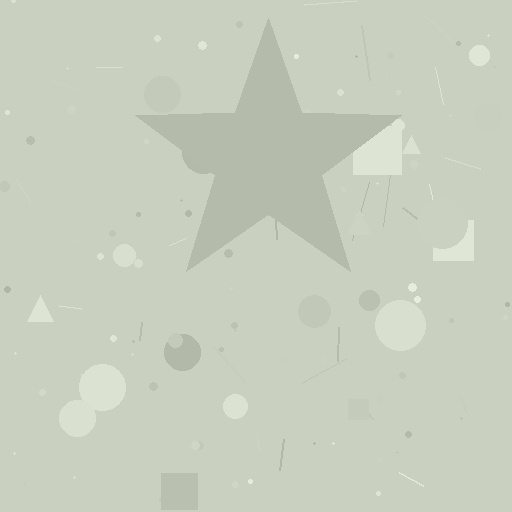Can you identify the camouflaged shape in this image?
The camouflaged shape is a star.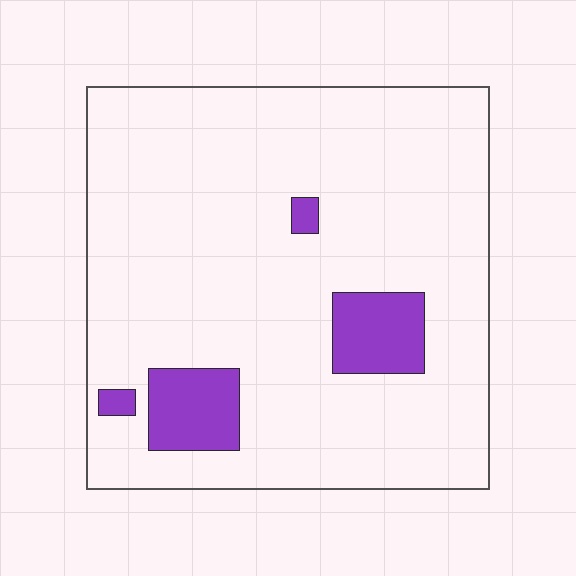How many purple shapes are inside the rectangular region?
4.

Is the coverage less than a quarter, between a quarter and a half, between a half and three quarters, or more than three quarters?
Less than a quarter.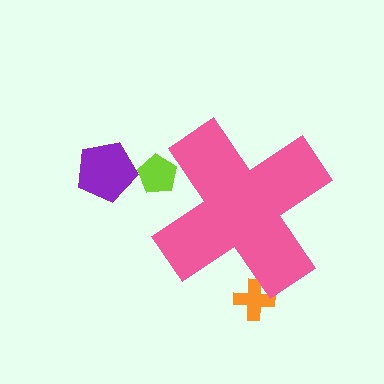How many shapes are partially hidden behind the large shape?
2 shapes are partially hidden.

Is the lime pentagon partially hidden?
Yes, the lime pentagon is partially hidden behind the pink cross.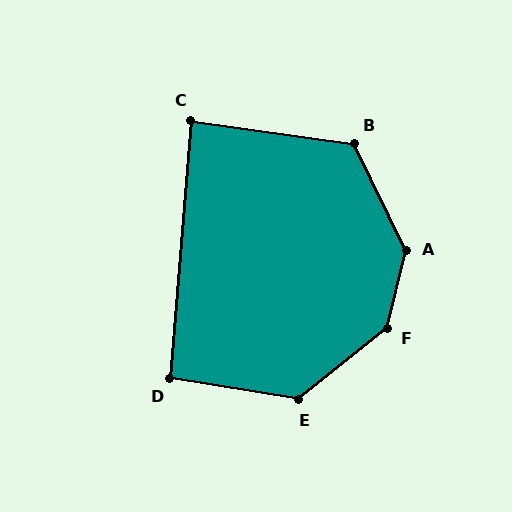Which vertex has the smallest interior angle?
C, at approximately 87 degrees.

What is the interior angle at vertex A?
Approximately 141 degrees (obtuse).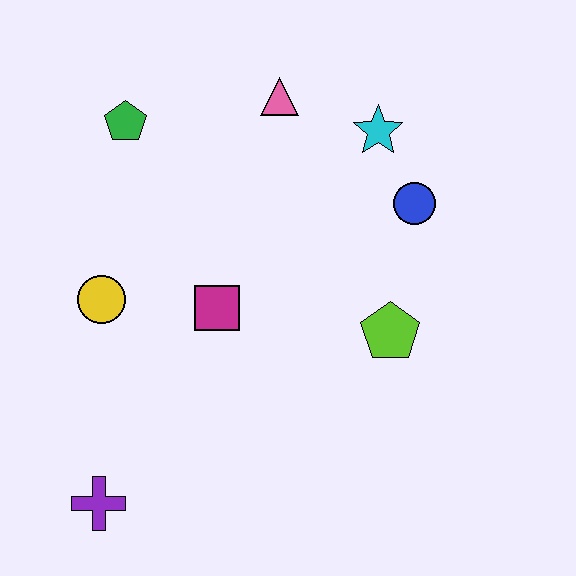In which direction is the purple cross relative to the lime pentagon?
The purple cross is to the left of the lime pentagon.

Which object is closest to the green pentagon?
The pink triangle is closest to the green pentagon.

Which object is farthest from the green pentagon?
The purple cross is farthest from the green pentagon.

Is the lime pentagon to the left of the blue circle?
Yes